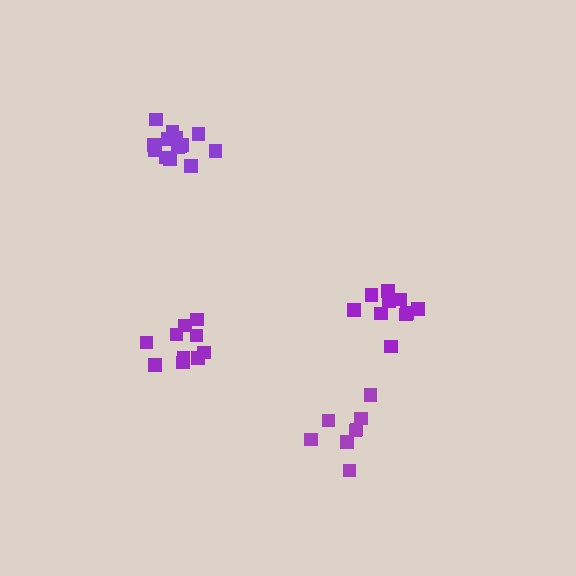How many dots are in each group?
Group 1: 10 dots, Group 2: 10 dots, Group 3: 8 dots, Group 4: 14 dots (42 total).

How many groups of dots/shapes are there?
There are 4 groups.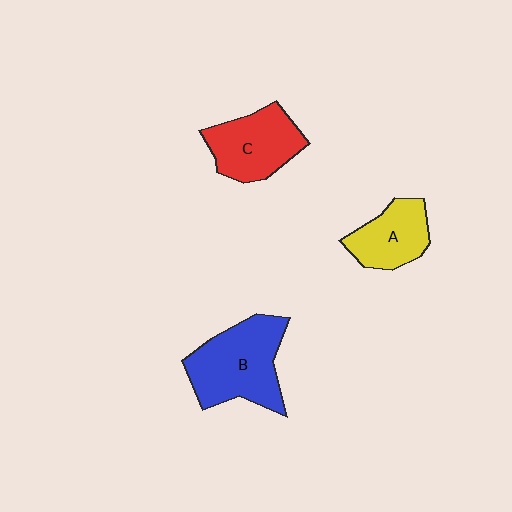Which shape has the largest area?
Shape B (blue).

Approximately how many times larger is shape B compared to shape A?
Approximately 1.6 times.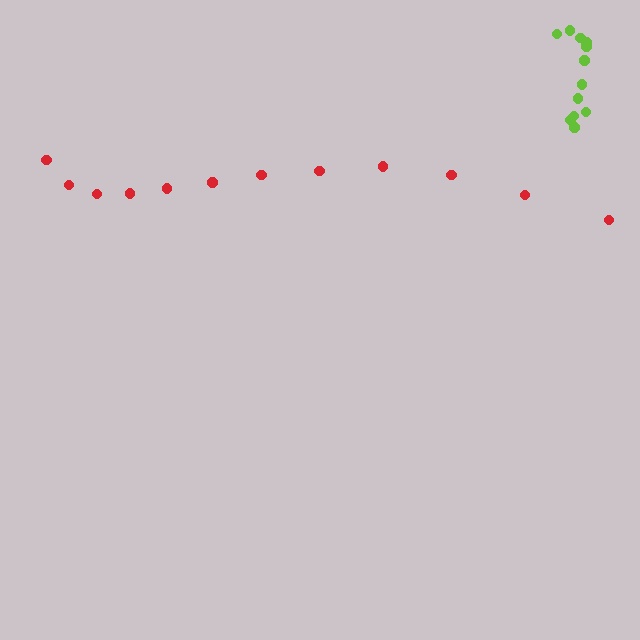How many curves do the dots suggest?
There are 2 distinct paths.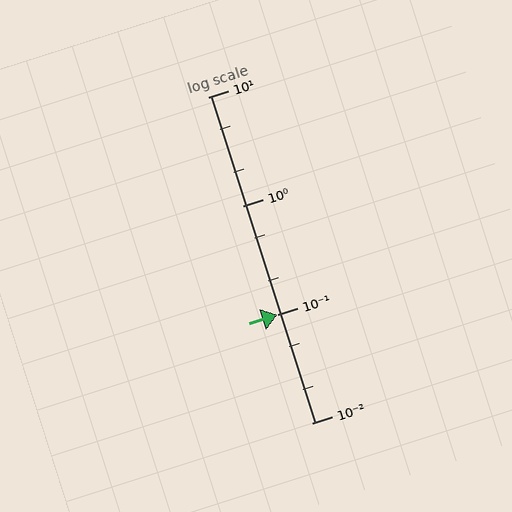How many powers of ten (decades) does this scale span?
The scale spans 3 decades, from 0.01 to 10.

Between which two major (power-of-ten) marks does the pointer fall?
The pointer is between 0.1 and 1.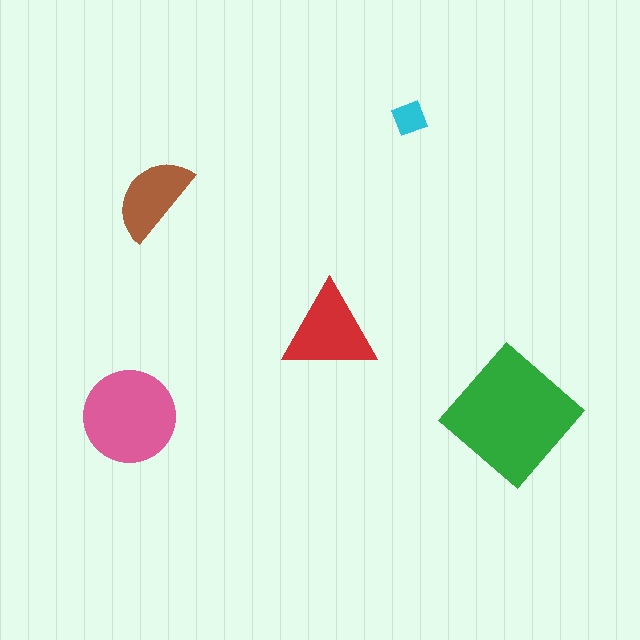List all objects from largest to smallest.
The green diamond, the pink circle, the red triangle, the brown semicircle, the cyan diamond.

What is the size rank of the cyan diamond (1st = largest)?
5th.